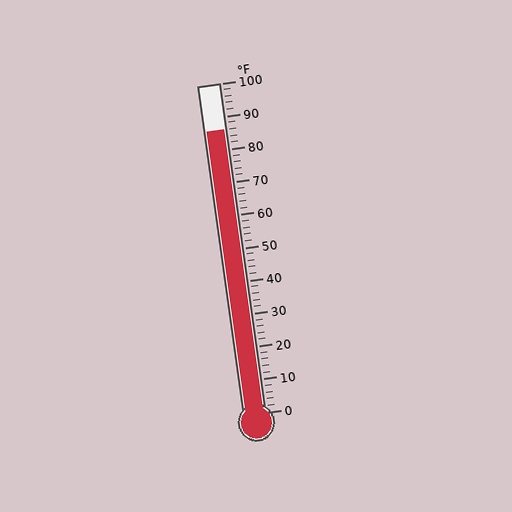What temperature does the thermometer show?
The thermometer shows approximately 86°F.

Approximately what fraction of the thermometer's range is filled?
The thermometer is filled to approximately 85% of its range.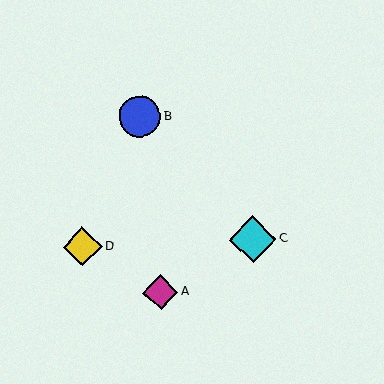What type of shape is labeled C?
Shape C is a cyan diamond.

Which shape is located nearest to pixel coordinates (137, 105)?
The blue circle (labeled B) at (140, 117) is nearest to that location.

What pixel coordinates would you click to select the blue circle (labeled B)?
Click at (140, 117) to select the blue circle B.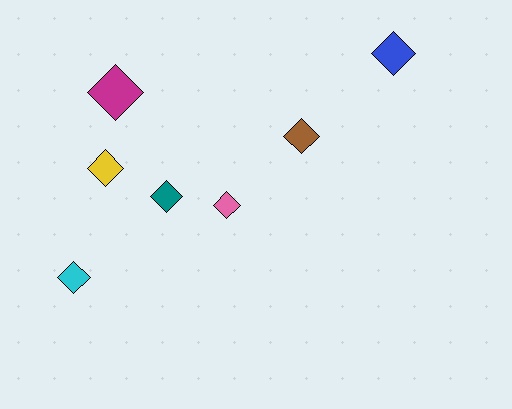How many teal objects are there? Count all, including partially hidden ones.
There is 1 teal object.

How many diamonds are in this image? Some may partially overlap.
There are 7 diamonds.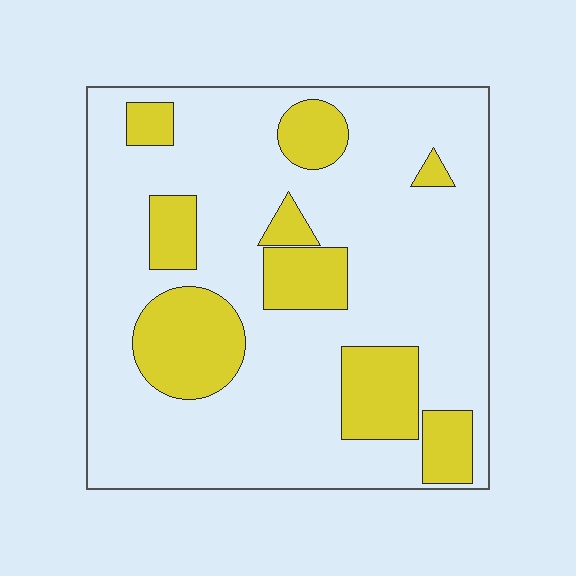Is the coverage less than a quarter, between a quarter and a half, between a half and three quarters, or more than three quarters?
Less than a quarter.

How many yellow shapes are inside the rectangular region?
9.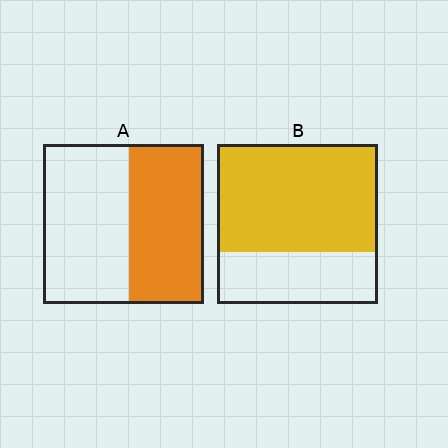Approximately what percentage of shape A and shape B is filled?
A is approximately 45% and B is approximately 70%.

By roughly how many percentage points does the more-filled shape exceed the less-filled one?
By roughly 20 percentage points (B over A).